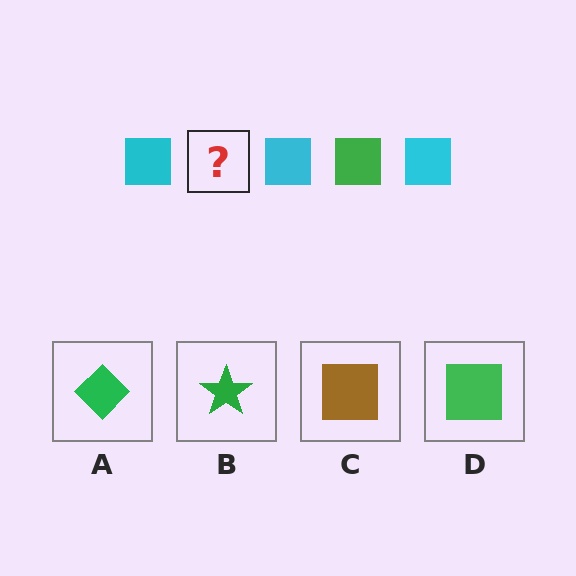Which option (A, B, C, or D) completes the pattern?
D.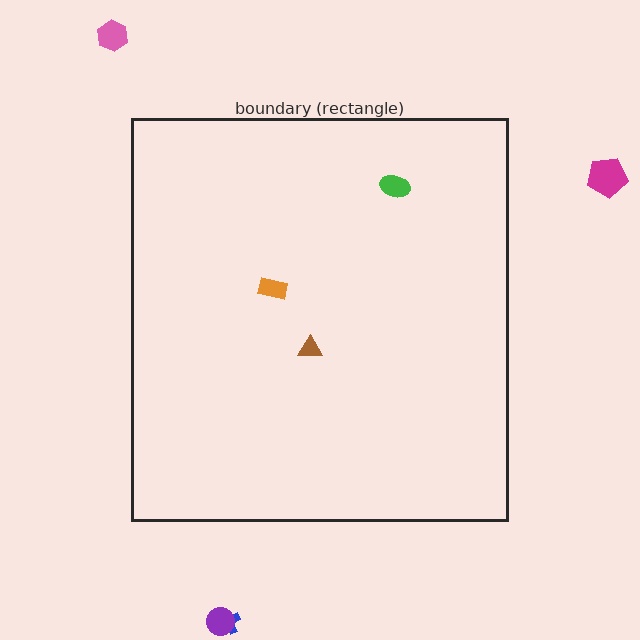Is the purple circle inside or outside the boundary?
Outside.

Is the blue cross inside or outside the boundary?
Outside.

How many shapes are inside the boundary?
3 inside, 4 outside.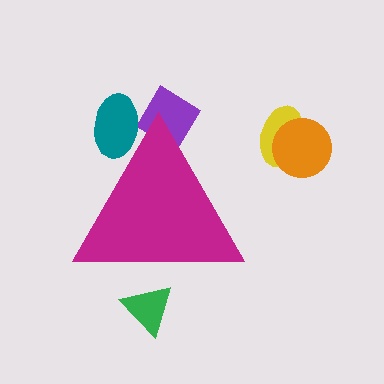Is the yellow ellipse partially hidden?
No, the yellow ellipse is fully visible.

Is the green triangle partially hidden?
Yes, the green triangle is partially hidden behind the magenta triangle.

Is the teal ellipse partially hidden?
Yes, the teal ellipse is partially hidden behind the magenta triangle.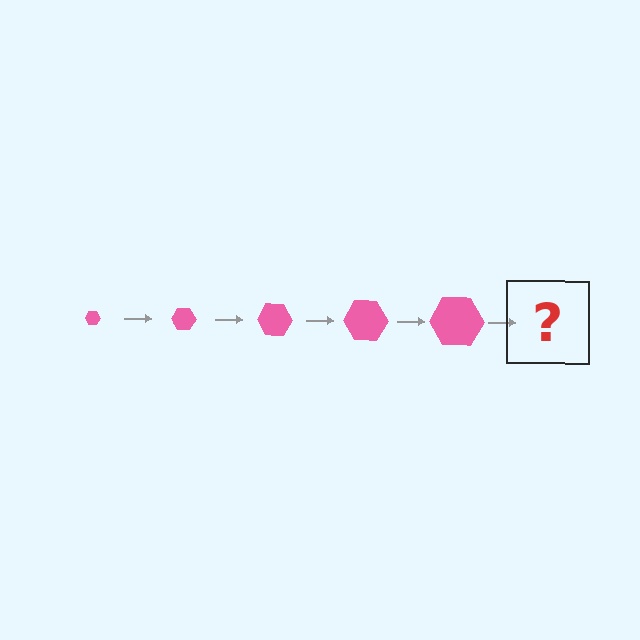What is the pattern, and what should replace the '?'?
The pattern is that the hexagon gets progressively larger each step. The '?' should be a pink hexagon, larger than the previous one.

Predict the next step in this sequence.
The next step is a pink hexagon, larger than the previous one.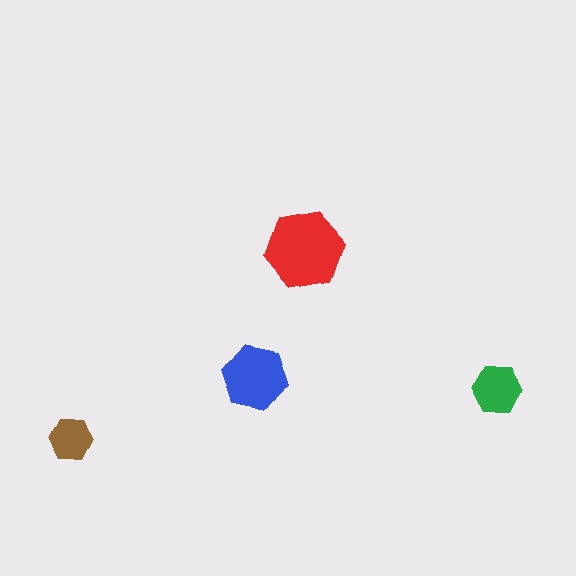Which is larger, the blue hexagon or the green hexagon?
The blue one.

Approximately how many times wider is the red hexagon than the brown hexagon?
About 2 times wider.